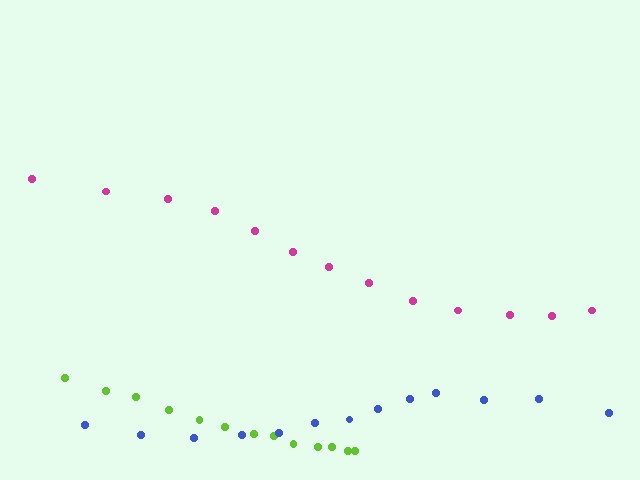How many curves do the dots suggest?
There are 3 distinct paths.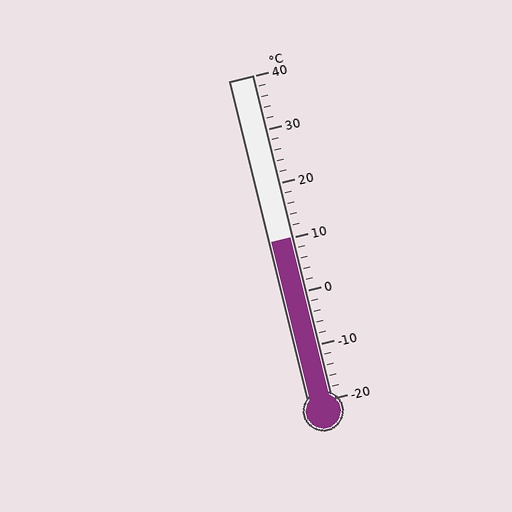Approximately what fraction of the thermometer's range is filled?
The thermometer is filled to approximately 50% of its range.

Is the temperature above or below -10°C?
The temperature is above -10°C.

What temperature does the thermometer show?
The thermometer shows approximately 10°C.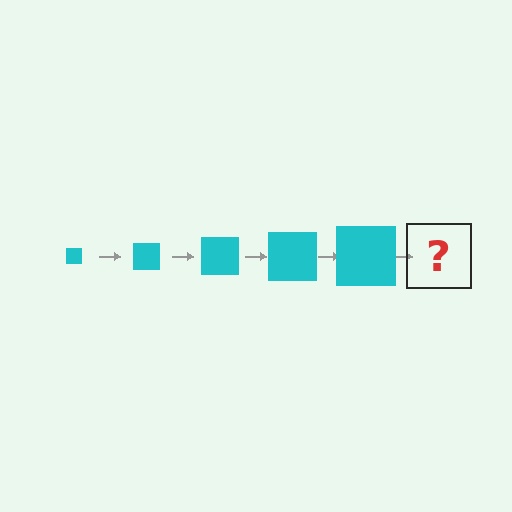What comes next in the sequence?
The next element should be a cyan square, larger than the previous one.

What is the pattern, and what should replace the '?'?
The pattern is that the square gets progressively larger each step. The '?' should be a cyan square, larger than the previous one.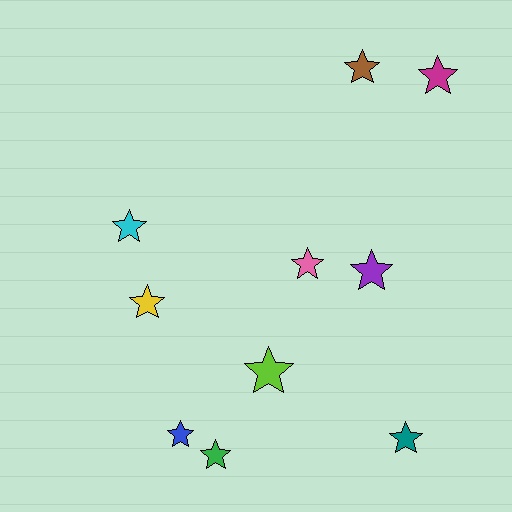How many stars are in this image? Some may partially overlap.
There are 10 stars.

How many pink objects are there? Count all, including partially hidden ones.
There is 1 pink object.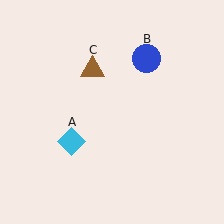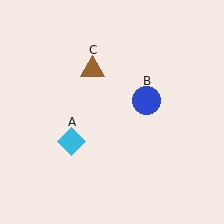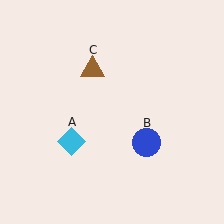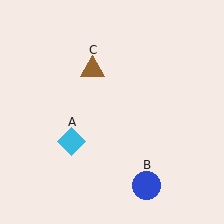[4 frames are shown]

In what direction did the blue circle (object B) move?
The blue circle (object B) moved down.